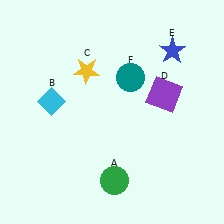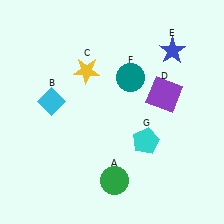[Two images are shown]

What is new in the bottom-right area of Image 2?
A cyan pentagon (G) was added in the bottom-right area of Image 2.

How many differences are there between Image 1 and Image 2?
There is 1 difference between the two images.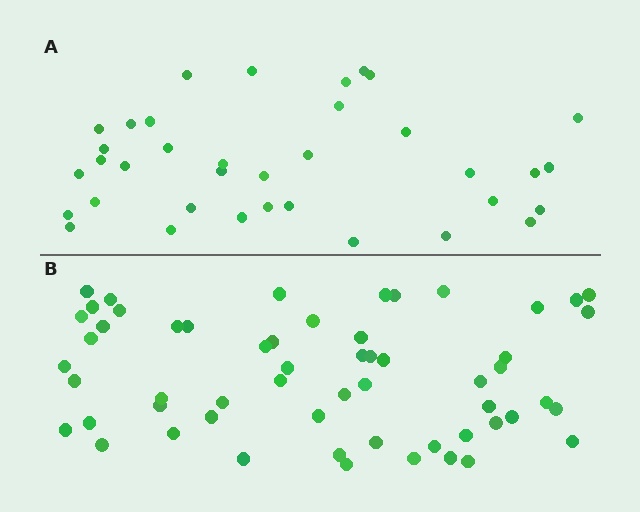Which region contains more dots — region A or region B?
Region B (the bottom region) has more dots.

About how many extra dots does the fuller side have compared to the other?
Region B has approximately 20 more dots than region A.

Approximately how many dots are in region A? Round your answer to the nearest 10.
About 40 dots. (The exact count is 36, which rounds to 40.)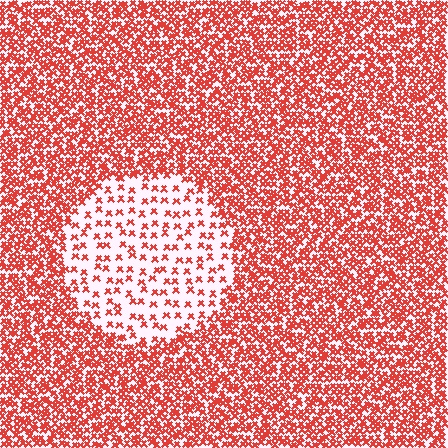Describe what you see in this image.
The image contains small red elements arranged at two different densities. A circle-shaped region is visible where the elements are less densely packed than the surrounding area.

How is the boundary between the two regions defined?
The boundary is defined by a change in element density (approximately 3.1x ratio). All elements are the same color, size, and shape.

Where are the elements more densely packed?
The elements are more densely packed outside the circle boundary.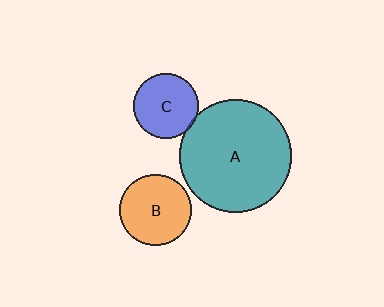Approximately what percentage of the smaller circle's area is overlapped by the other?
Approximately 5%.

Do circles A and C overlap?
Yes.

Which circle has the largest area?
Circle A (teal).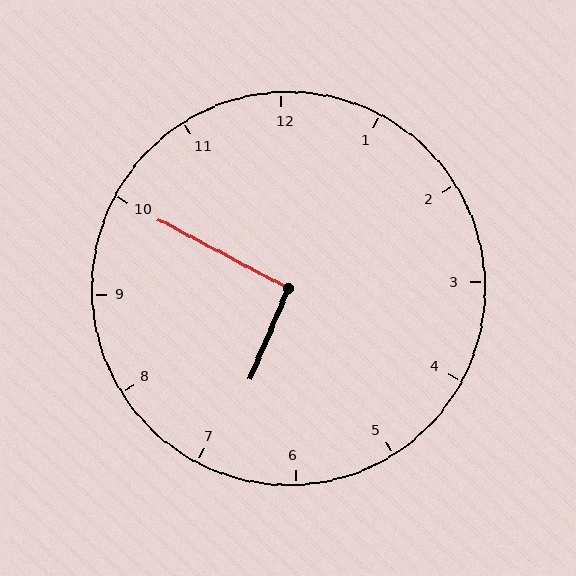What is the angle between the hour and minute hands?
Approximately 95 degrees.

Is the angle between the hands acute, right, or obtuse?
It is right.